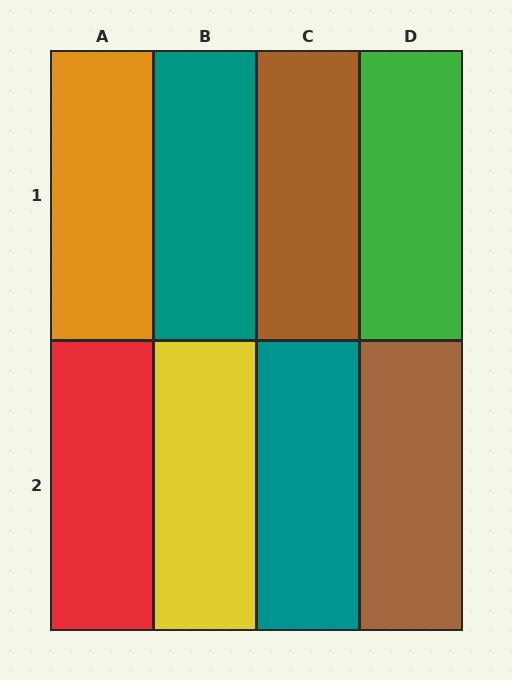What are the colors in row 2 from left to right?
Red, yellow, teal, brown.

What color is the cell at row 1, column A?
Orange.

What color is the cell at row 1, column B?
Teal.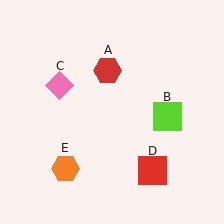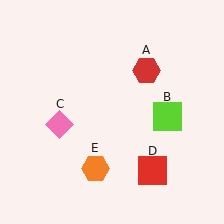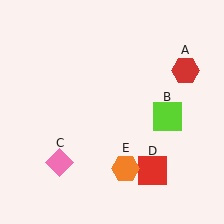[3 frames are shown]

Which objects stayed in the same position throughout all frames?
Lime square (object B) and red square (object D) remained stationary.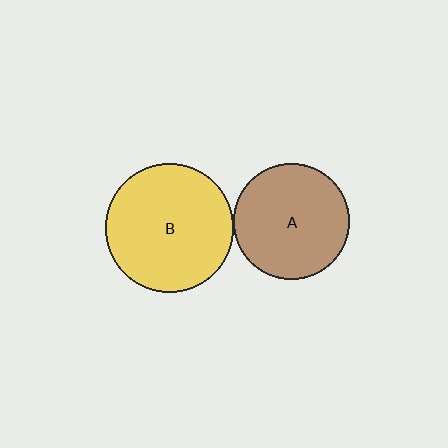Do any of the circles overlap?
No, none of the circles overlap.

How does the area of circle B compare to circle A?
Approximately 1.2 times.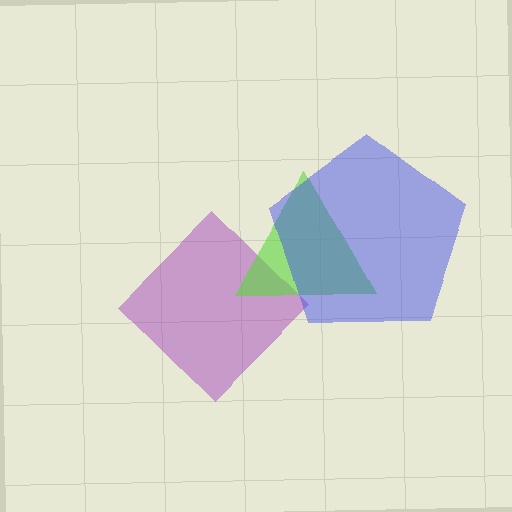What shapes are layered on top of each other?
The layered shapes are: a purple diamond, a lime triangle, a blue pentagon.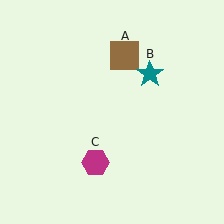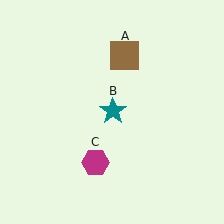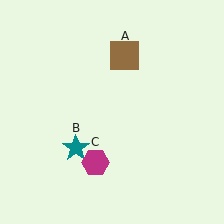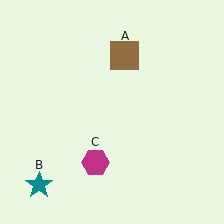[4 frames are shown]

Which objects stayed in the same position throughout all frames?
Brown square (object A) and magenta hexagon (object C) remained stationary.